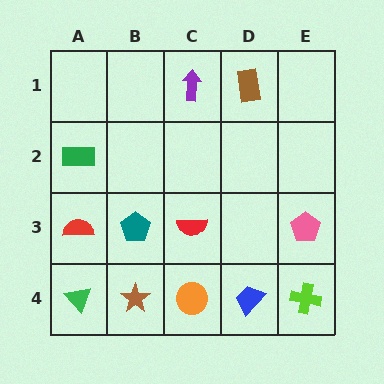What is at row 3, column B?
A teal pentagon.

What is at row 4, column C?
An orange circle.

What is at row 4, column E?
A lime cross.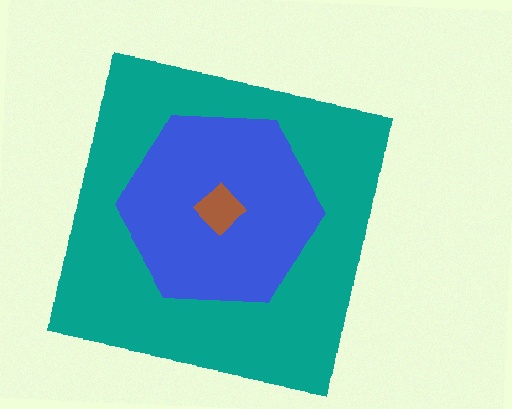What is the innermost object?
The brown diamond.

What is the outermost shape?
The teal square.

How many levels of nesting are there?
3.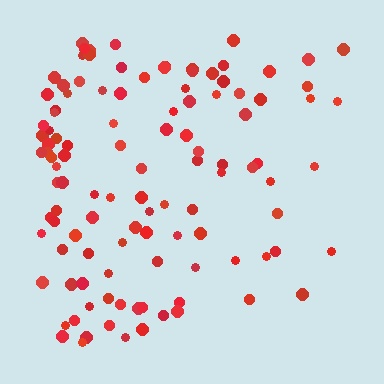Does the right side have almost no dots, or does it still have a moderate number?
Still a moderate number, just noticeably fewer than the left.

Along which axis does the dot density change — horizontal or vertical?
Horizontal.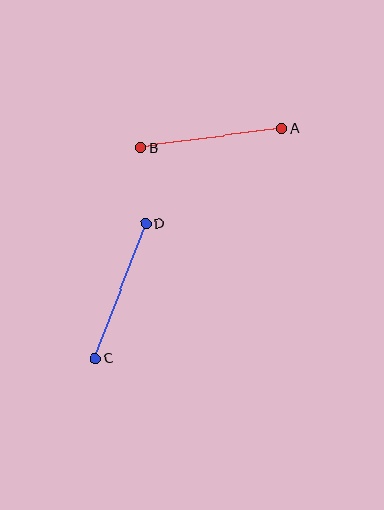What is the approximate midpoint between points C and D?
The midpoint is at approximately (120, 291) pixels.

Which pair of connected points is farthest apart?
Points C and D are farthest apart.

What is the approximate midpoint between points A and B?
The midpoint is at approximately (212, 138) pixels.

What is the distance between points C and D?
The distance is approximately 144 pixels.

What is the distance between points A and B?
The distance is approximately 142 pixels.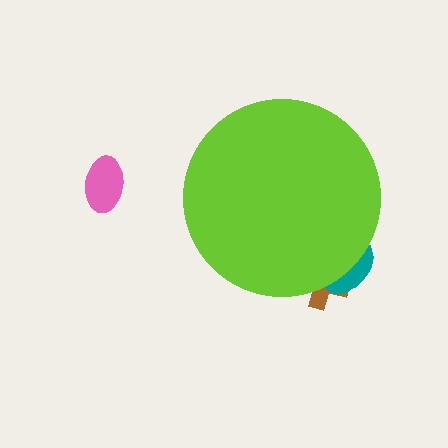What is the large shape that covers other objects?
A lime circle.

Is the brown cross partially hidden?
Yes, the brown cross is partially hidden behind the lime circle.